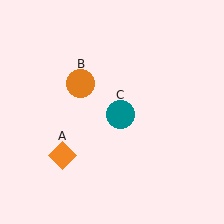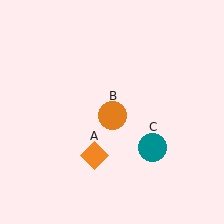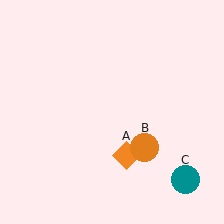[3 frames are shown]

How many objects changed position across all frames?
3 objects changed position: orange diamond (object A), orange circle (object B), teal circle (object C).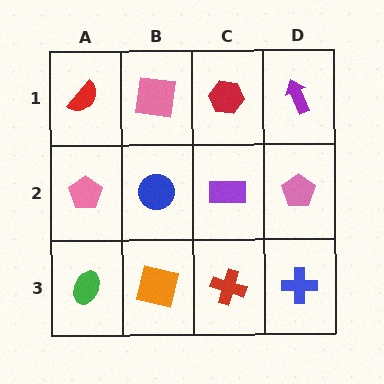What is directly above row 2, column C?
A red hexagon.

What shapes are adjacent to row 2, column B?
A pink square (row 1, column B), an orange square (row 3, column B), a pink pentagon (row 2, column A), a purple rectangle (row 2, column C).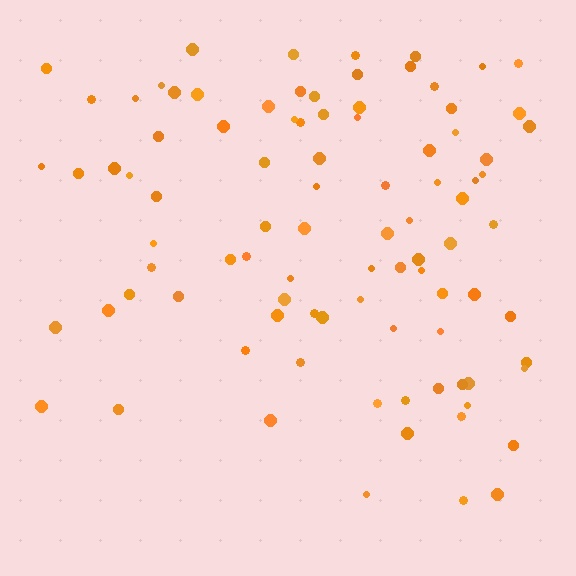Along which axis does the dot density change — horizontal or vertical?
Vertical.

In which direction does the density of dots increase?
From bottom to top, with the top side densest.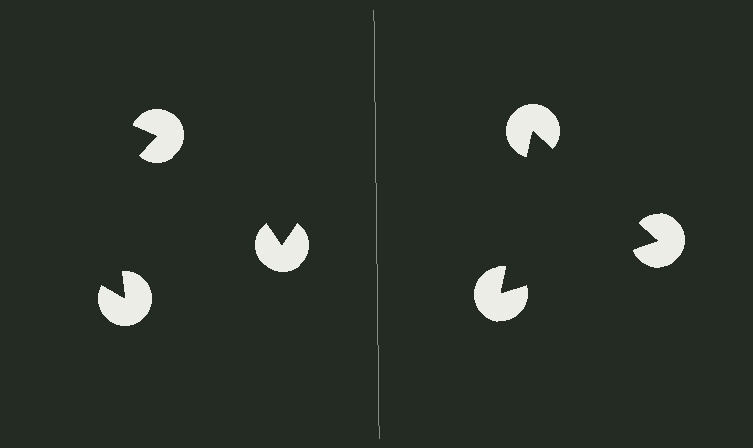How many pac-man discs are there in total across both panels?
6 — 3 on each side.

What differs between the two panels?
The pac-man discs are positioned identically on both sides; only the wedge orientations differ. On the right they align to a triangle; on the left they are misaligned.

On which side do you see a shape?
An illusory triangle appears on the right side. On the left side the wedge cuts are rotated, so no coherent shape forms.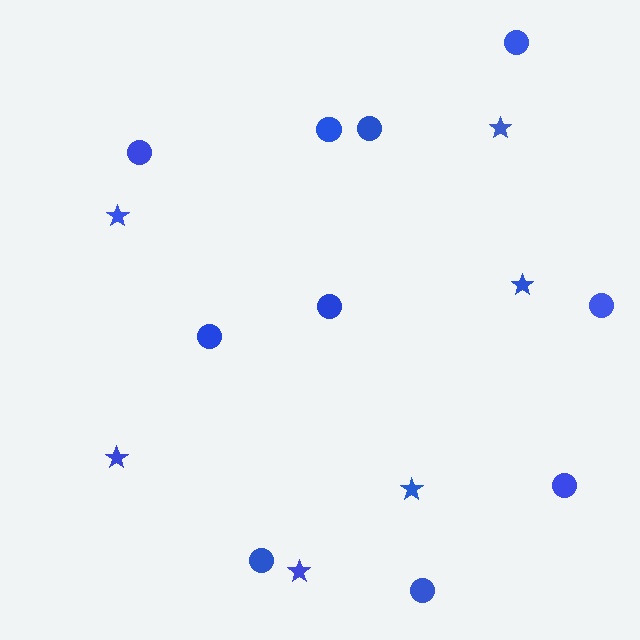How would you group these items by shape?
There are 2 groups: one group of circles (10) and one group of stars (6).